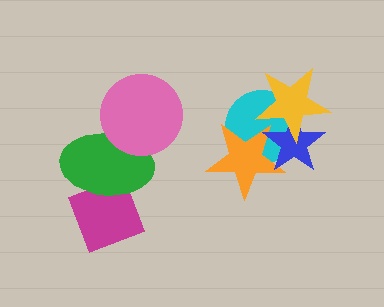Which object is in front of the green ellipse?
The pink circle is in front of the green ellipse.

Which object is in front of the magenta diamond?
The green ellipse is in front of the magenta diamond.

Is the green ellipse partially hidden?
Yes, it is partially covered by another shape.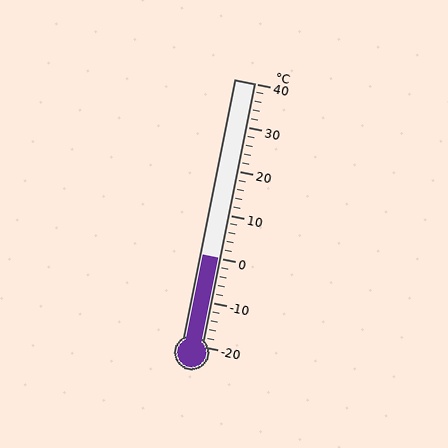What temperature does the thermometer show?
The thermometer shows approximately 0°C.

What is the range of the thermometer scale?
The thermometer scale ranges from -20°C to 40°C.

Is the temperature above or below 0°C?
The temperature is at 0°C.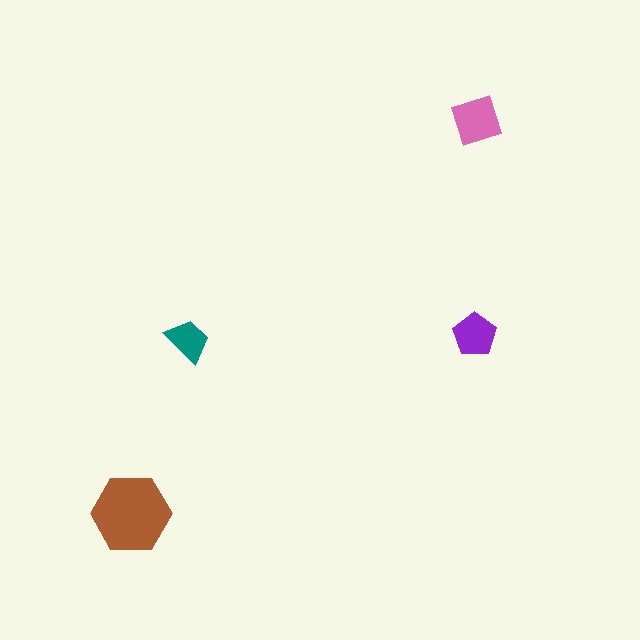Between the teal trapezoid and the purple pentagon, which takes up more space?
The purple pentagon.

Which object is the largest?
The brown hexagon.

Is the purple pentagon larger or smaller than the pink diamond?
Smaller.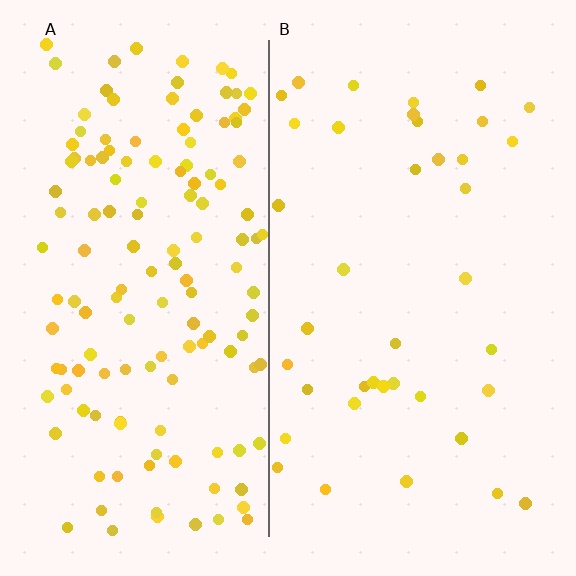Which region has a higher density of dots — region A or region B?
A (the left).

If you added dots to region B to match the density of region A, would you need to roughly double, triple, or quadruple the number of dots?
Approximately quadruple.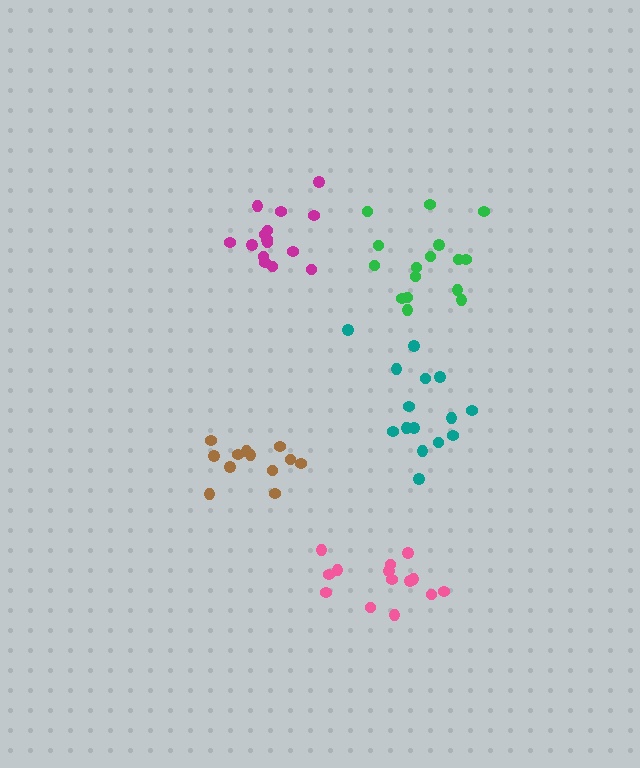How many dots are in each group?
Group 1: 12 dots, Group 2: 14 dots, Group 3: 15 dots, Group 4: 16 dots, Group 5: 15 dots (72 total).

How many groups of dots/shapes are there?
There are 5 groups.